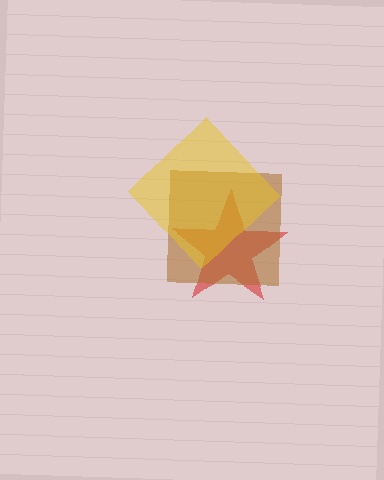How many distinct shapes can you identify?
There are 3 distinct shapes: a red star, a brown square, a yellow diamond.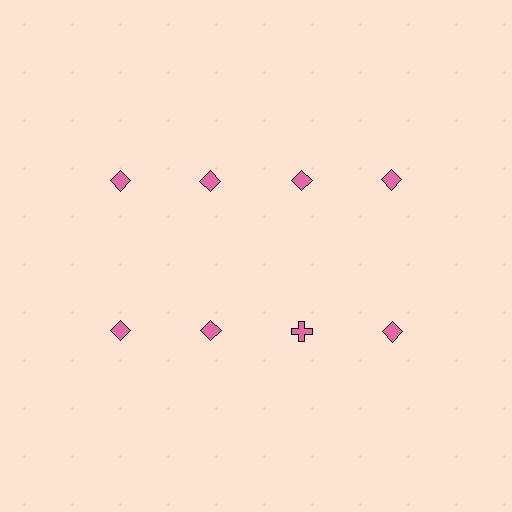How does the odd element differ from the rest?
It has a different shape: cross instead of diamond.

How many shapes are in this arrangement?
There are 8 shapes arranged in a grid pattern.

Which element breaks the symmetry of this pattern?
The pink cross in the second row, center column breaks the symmetry. All other shapes are pink diamonds.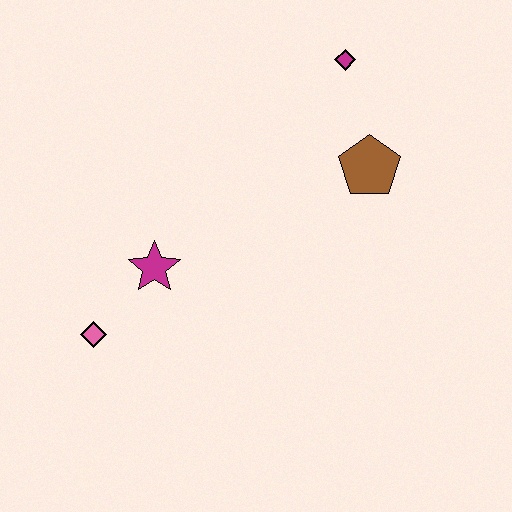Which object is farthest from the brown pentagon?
The pink diamond is farthest from the brown pentagon.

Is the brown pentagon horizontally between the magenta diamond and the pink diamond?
No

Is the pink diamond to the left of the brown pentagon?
Yes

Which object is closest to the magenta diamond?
The brown pentagon is closest to the magenta diamond.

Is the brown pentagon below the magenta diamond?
Yes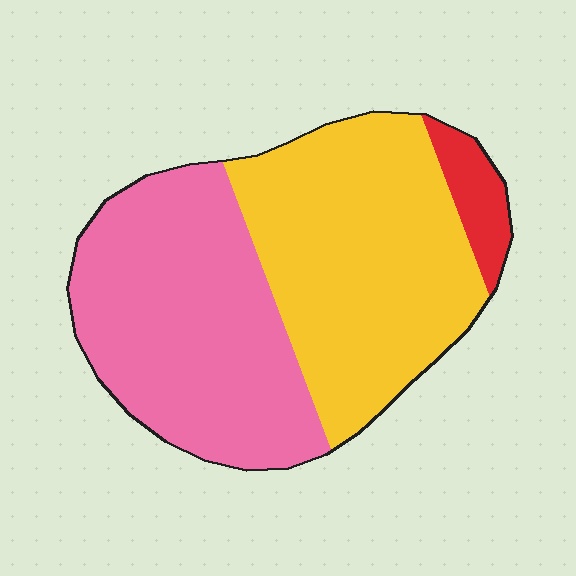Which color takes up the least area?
Red, at roughly 5%.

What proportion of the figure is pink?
Pink covers 46% of the figure.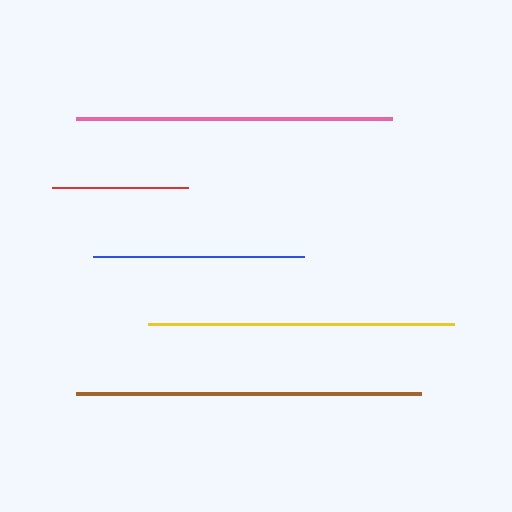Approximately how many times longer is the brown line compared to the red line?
The brown line is approximately 2.5 times the length of the red line.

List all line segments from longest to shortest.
From longest to shortest: brown, pink, yellow, blue, red.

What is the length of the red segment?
The red segment is approximately 137 pixels long.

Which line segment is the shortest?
The red line is the shortest at approximately 137 pixels.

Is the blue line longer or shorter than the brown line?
The brown line is longer than the blue line.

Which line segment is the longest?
The brown line is the longest at approximately 344 pixels.